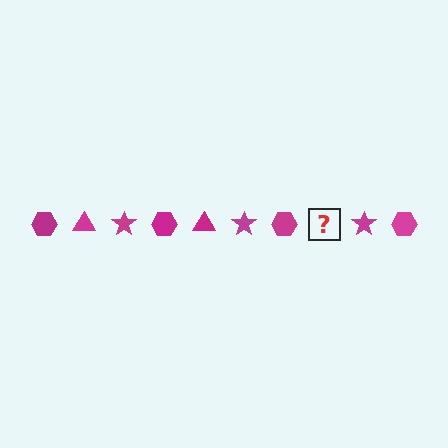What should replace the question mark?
The question mark should be replaced with a magenta triangle.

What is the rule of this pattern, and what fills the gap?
The rule is that the pattern cycles through hexagon, triangle, star shapes in magenta. The gap should be filled with a magenta triangle.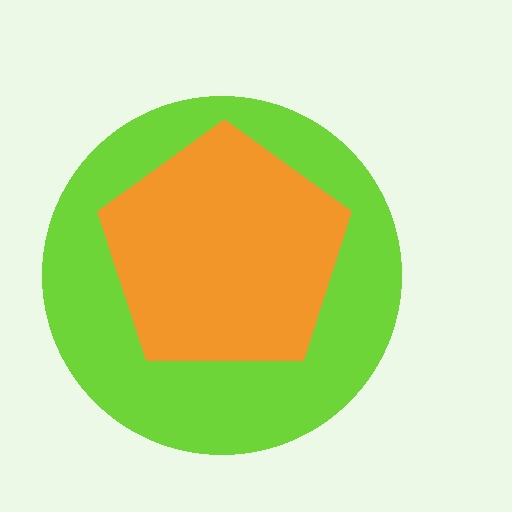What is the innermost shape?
The orange pentagon.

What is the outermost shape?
The lime circle.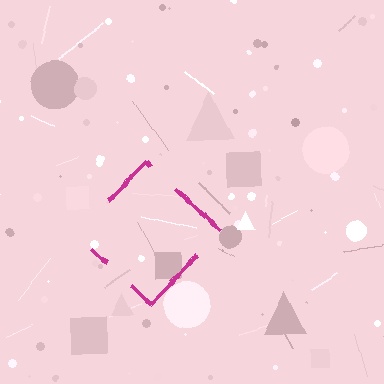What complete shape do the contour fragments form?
The contour fragments form a diamond.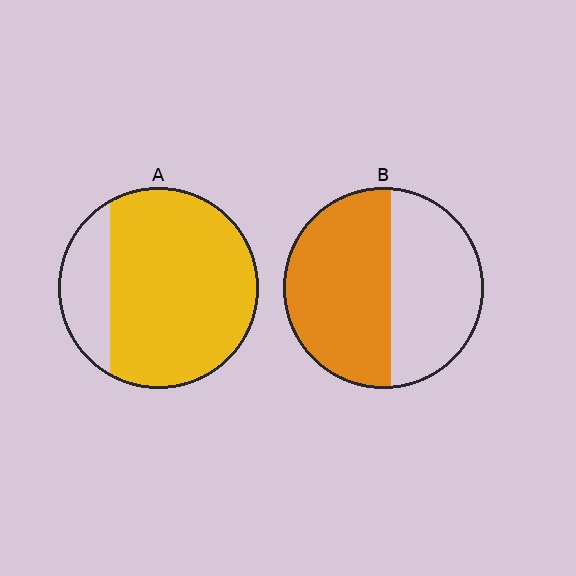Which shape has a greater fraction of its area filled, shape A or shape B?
Shape A.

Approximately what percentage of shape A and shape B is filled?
A is approximately 80% and B is approximately 55%.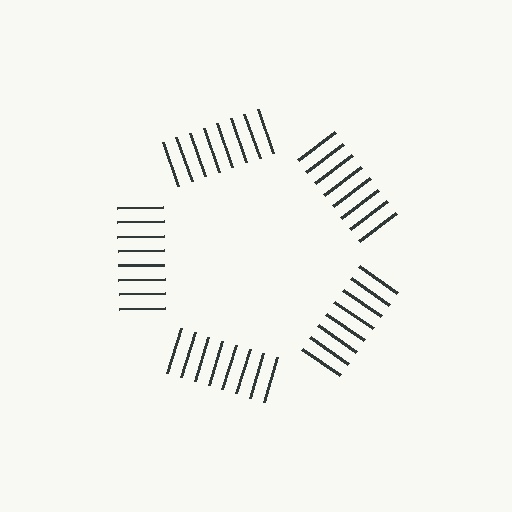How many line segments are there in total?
40 — 8 along each of the 5 edges.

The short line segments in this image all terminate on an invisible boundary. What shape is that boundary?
An illusory pentagon — the line segments terminate on its edges but no continuous stroke is drawn.